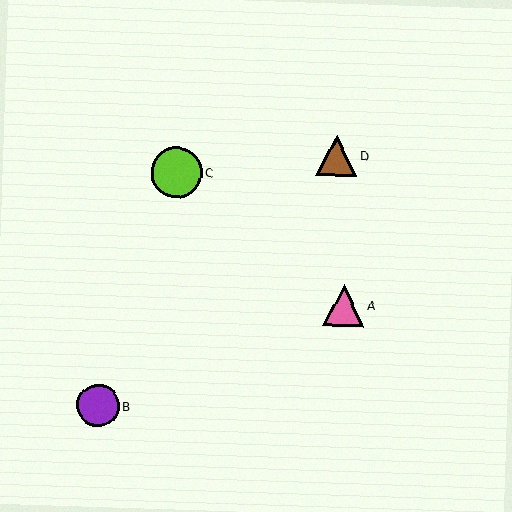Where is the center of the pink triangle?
The center of the pink triangle is at (344, 305).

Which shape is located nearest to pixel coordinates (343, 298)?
The pink triangle (labeled A) at (344, 305) is nearest to that location.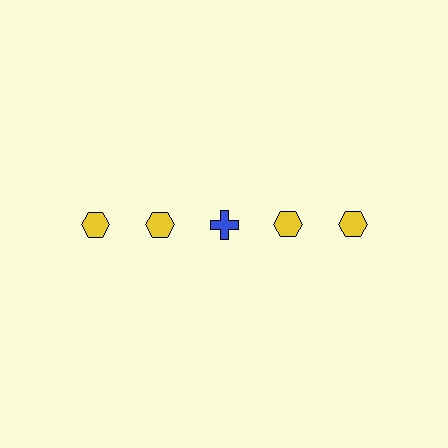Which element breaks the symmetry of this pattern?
The blue cross in the top row, center column breaks the symmetry. All other shapes are yellow hexagons.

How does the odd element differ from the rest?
It differs in both color (blue instead of yellow) and shape (cross instead of hexagon).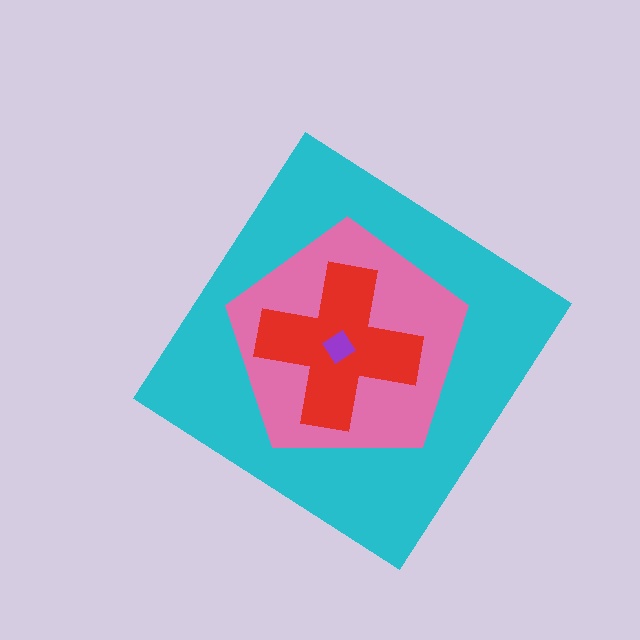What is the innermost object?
The purple diamond.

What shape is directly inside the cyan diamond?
The pink pentagon.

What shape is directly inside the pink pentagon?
The red cross.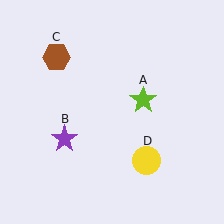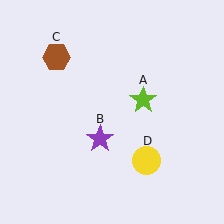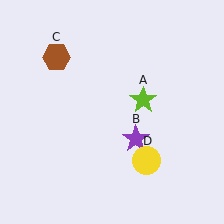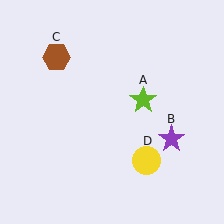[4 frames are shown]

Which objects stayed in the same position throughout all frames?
Lime star (object A) and brown hexagon (object C) and yellow circle (object D) remained stationary.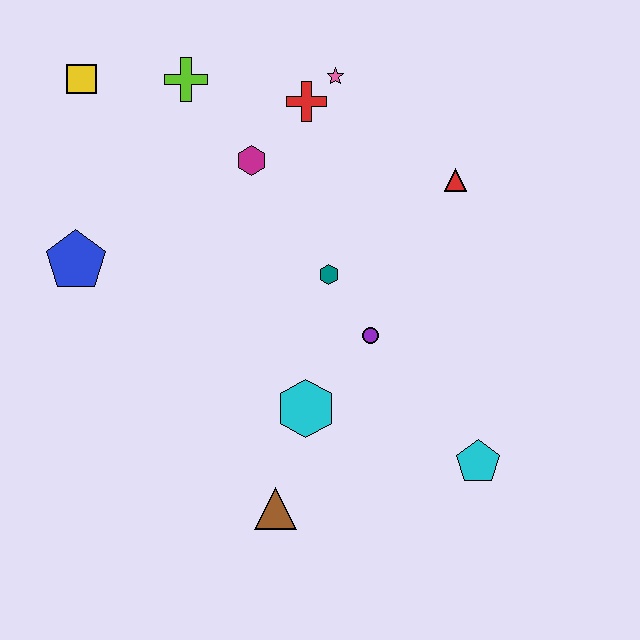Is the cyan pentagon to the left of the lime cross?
No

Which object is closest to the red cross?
The pink star is closest to the red cross.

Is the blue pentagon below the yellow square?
Yes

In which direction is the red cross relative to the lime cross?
The red cross is to the right of the lime cross.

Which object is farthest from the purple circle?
The yellow square is farthest from the purple circle.